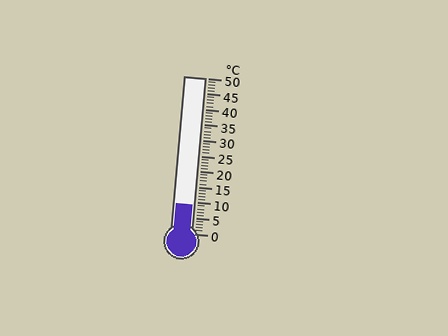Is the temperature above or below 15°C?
The temperature is below 15°C.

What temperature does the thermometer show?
The thermometer shows approximately 9°C.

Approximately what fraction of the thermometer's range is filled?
The thermometer is filled to approximately 20% of its range.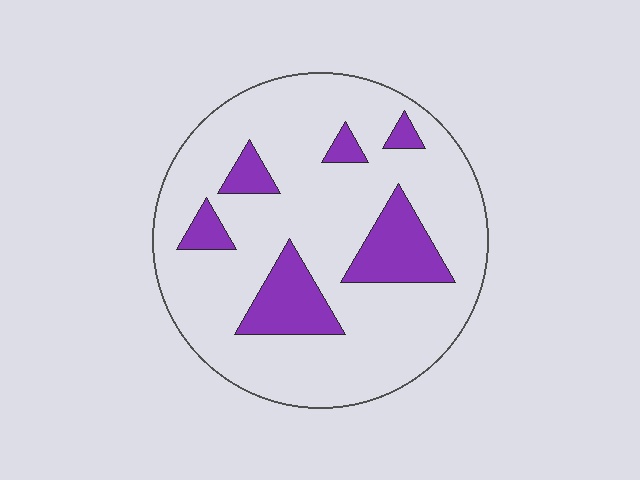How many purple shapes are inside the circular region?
6.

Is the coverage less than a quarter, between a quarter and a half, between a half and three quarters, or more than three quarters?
Less than a quarter.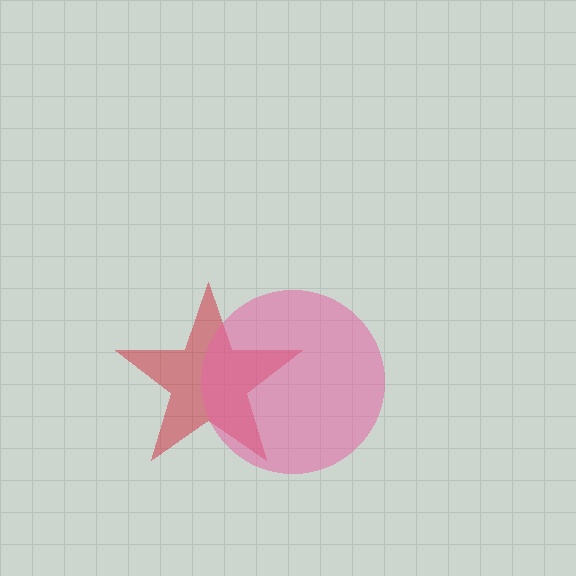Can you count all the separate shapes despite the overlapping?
Yes, there are 2 separate shapes.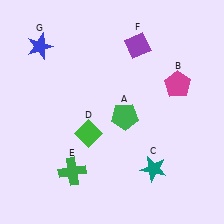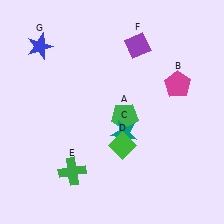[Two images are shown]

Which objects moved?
The objects that moved are: the teal star (C), the green diamond (D).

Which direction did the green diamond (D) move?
The green diamond (D) moved right.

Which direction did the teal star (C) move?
The teal star (C) moved up.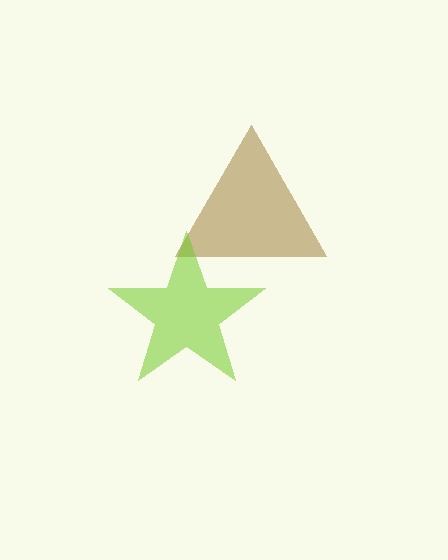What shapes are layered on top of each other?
The layered shapes are: a brown triangle, a lime star.